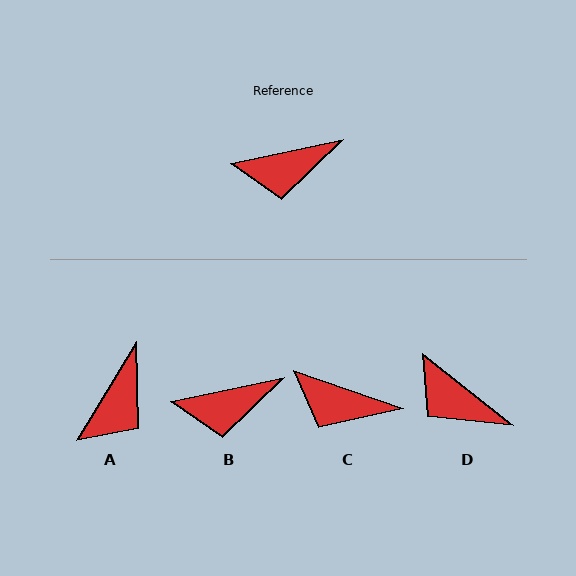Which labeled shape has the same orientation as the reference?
B.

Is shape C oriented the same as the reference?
No, it is off by about 32 degrees.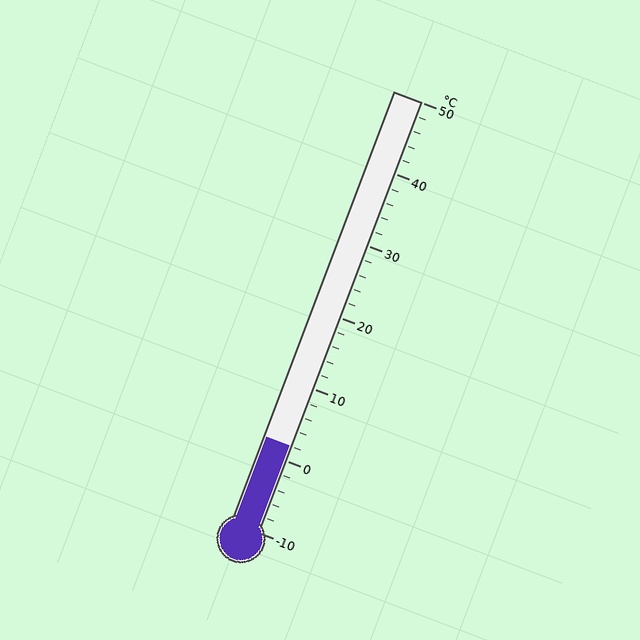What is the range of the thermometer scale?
The thermometer scale ranges from -10°C to 50°C.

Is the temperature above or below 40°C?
The temperature is below 40°C.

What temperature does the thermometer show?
The thermometer shows approximately 2°C.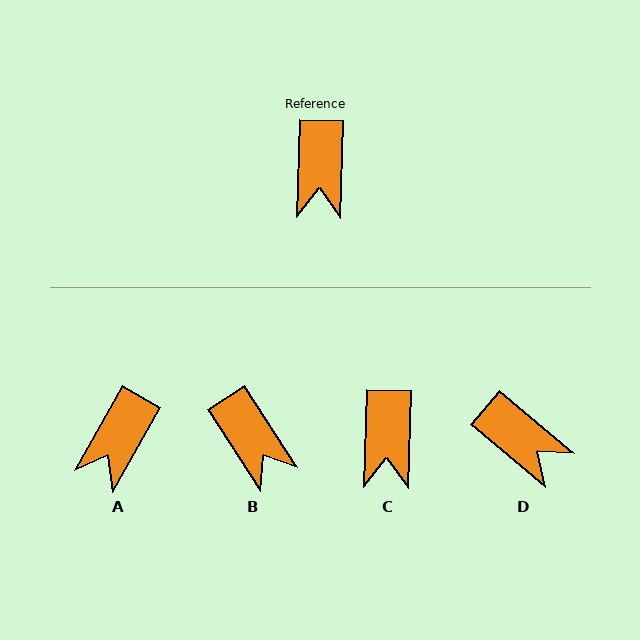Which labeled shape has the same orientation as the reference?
C.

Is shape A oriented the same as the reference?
No, it is off by about 28 degrees.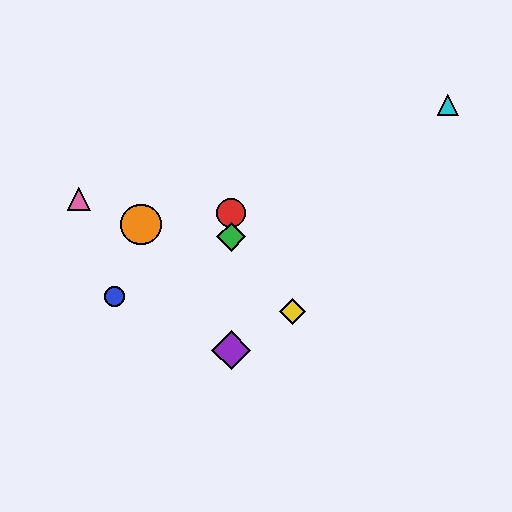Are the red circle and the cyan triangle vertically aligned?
No, the red circle is at x≈231 and the cyan triangle is at x≈448.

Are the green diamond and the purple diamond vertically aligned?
Yes, both are at x≈231.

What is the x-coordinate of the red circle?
The red circle is at x≈231.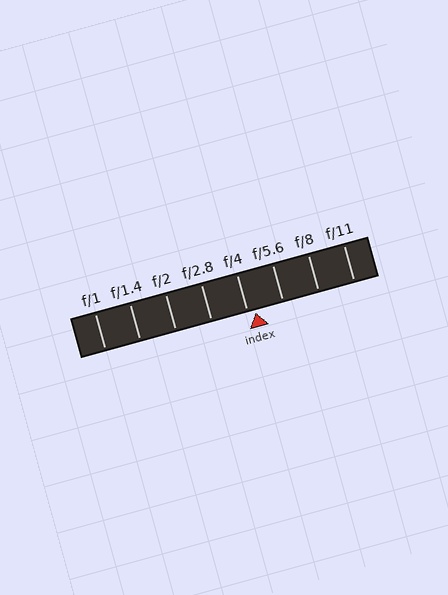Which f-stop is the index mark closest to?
The index mark is closest to f/4.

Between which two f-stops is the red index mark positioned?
The index mark is between f/4 and f/5.6.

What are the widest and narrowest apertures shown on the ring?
The widest aperture shown is f/1 and the narrowest is f/11.